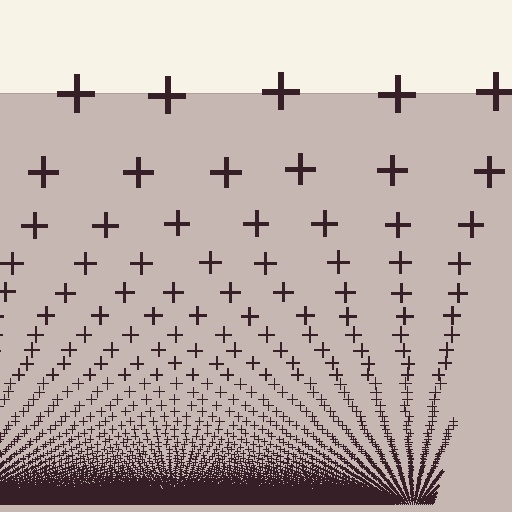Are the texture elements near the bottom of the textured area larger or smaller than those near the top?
Smaller. The gradient is inverted — elements near the bottom are smaller and denser.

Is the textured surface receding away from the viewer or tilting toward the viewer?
The surface appears to tilt toward the viewer. Texture elements get larger and sparser toward the top.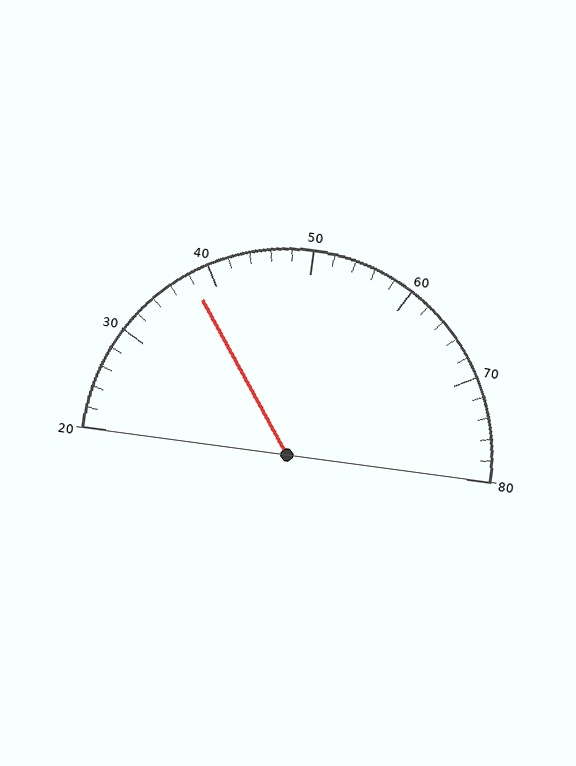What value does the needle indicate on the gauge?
The needle indicates approximately 38.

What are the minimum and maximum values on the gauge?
The gauge ranges from 20 to 80.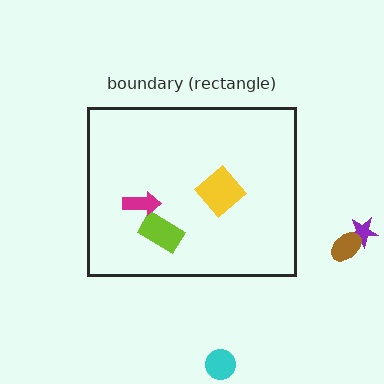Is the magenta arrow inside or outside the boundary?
Inside.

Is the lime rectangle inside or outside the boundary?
Inside.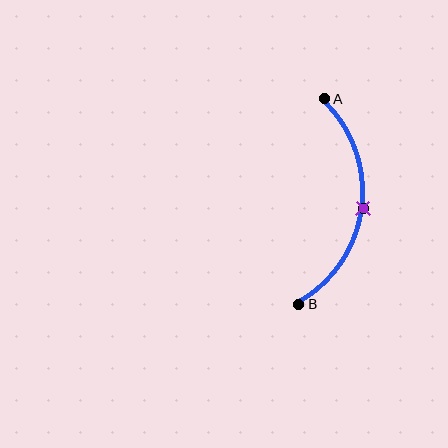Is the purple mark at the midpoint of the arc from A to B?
Yes. The purple mark lies on the arc at equal arc-length from both A and B — it is the arc midpoint.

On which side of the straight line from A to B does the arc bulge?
The arc bulges to the right of the straight line connecting A and B.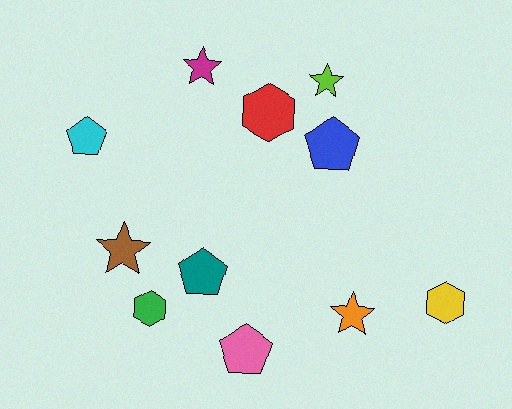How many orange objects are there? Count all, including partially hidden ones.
There is 1 orange object.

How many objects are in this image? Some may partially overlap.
There are 11 objects.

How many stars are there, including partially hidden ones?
There are 4 stars.